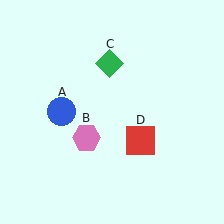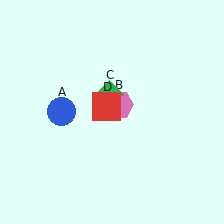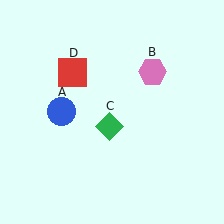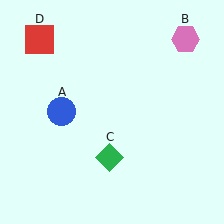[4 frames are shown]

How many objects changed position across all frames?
3 objects changed position: pink hexagon (object B), green diamond (object C), red square (object D).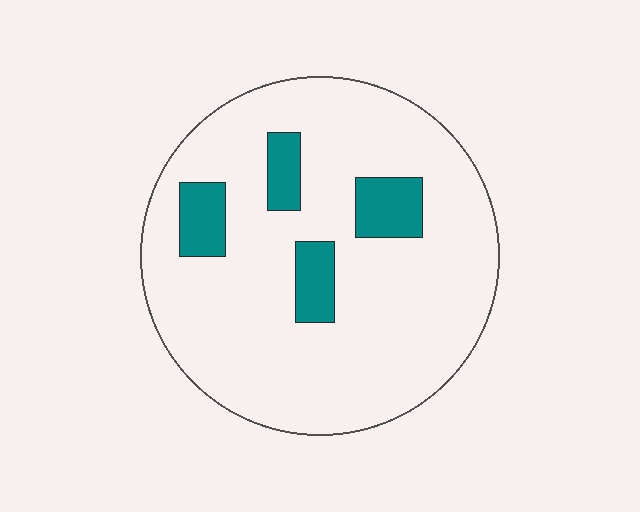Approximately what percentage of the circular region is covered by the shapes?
Approximately 15%.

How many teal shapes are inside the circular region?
4.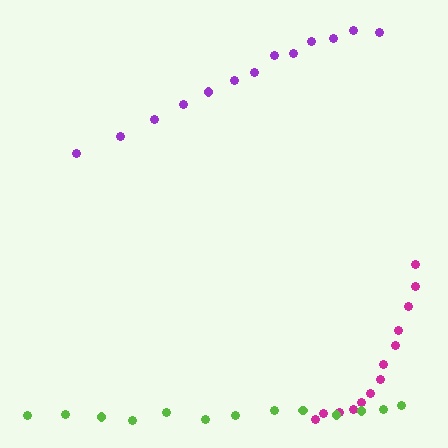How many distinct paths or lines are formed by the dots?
There are 3 distinct paths.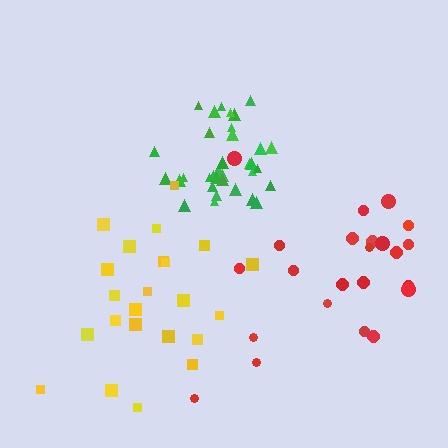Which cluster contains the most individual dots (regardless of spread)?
Green (34).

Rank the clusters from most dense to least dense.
green, yellow, red.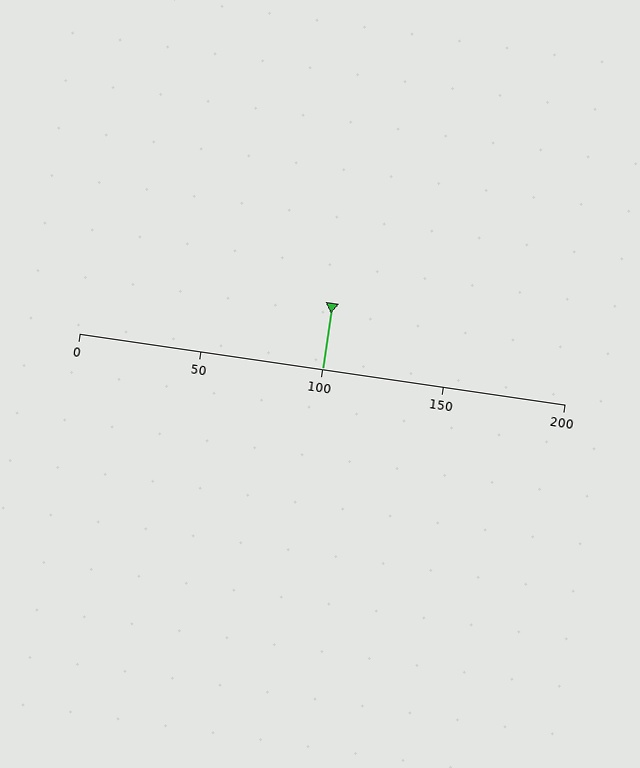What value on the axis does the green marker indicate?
The marker indicates approximately 100.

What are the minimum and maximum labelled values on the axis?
The axis runs from 0 to 200.